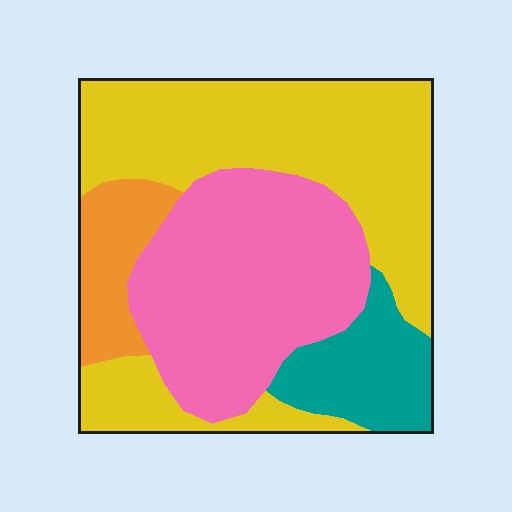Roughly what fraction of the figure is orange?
Orange takes up less than a quarter of the figure.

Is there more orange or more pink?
Pink.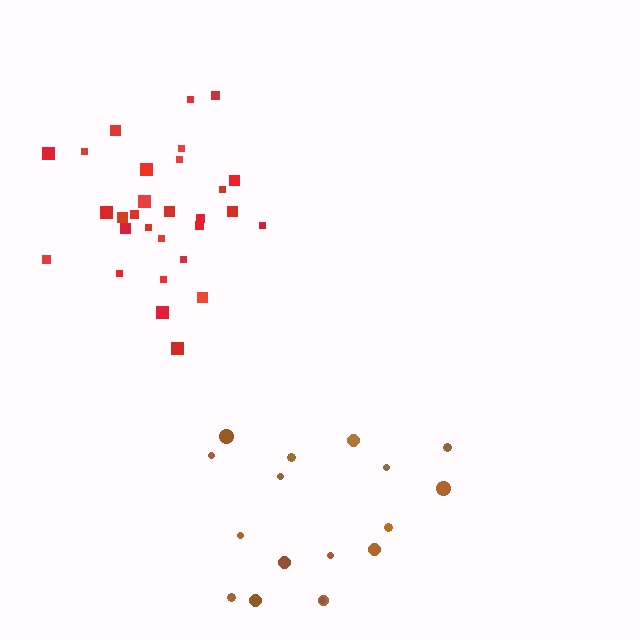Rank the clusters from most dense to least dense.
red, brown.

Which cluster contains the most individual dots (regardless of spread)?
Red (29).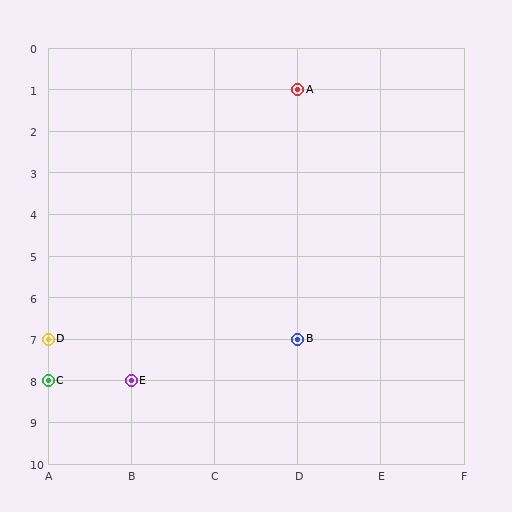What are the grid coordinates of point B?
Point B is at grid coordinates (D, 7).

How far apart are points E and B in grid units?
Points E and B are 2 columns and 1 row apart (about 2.2 grid units diagonally).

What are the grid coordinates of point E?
Point E is at grid coordinates (B, 8).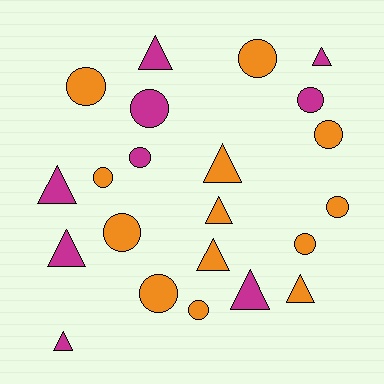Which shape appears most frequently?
Circle, with 12 objects.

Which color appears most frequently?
Orange, with 13 objects.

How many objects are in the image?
There are 22 objects.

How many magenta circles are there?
There are 3 magenta circles.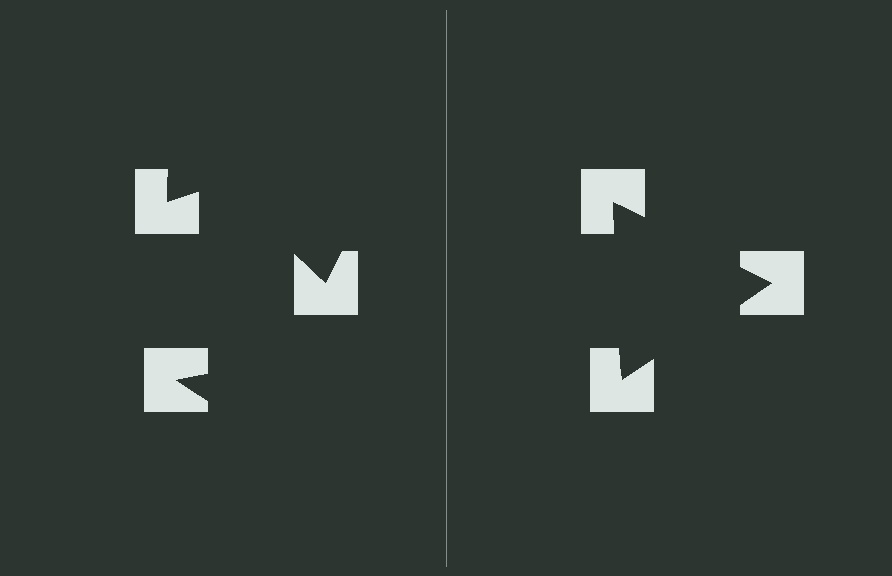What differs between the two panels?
The notched squares are positioned identically on both sides; only the wedge orientations differ. On the right they align to a triangle; on the left they are misaligned.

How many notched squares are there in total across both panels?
6 — 3 on each side.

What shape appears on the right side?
An illusory triangle.